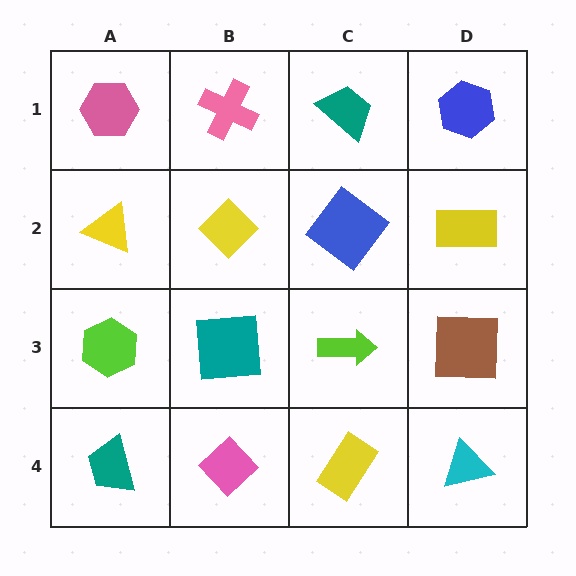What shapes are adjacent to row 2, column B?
A pink cross (row 1, column B), a teal square (row 3, column B), a yellow triangle (row 2, column A), a blue diamond (row 2, column C).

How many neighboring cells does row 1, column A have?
2.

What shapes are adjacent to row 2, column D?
A blue hexagon (row 1, column D), a brown square (row 3, column D), a blue diamond (row 2, column C).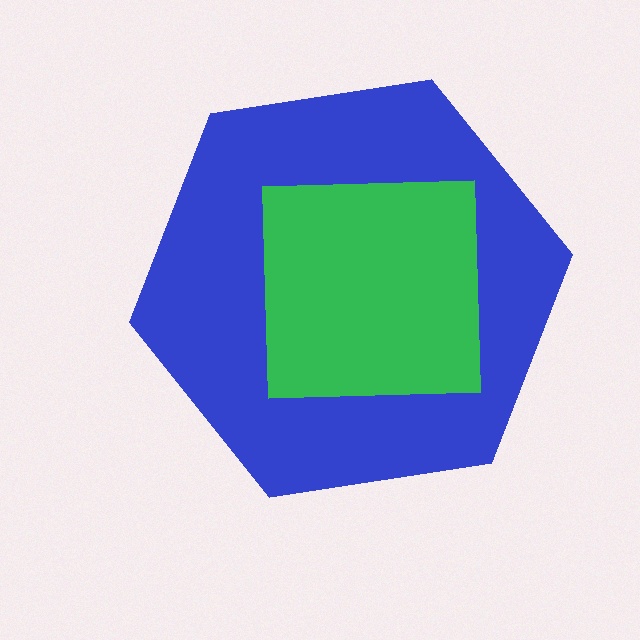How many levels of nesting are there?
2.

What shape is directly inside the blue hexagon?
The green square.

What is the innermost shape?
The green square.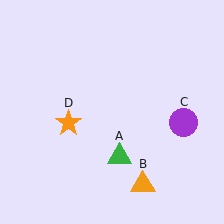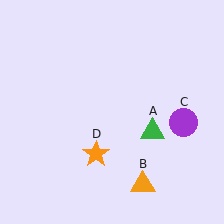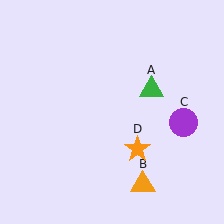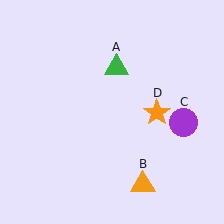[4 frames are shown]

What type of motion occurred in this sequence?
The green triangle (object A), orange star (object D) rotated counterclockwise around the center of the scene.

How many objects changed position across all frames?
2 objects changed position: green triangle (object A), orange star (object D).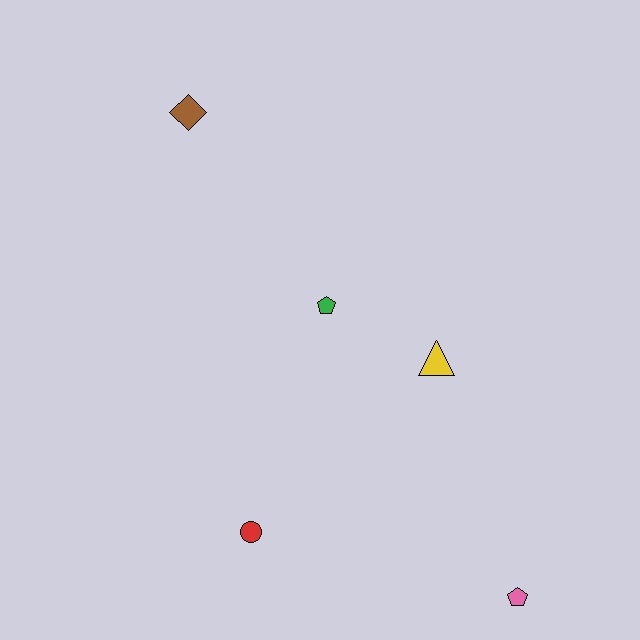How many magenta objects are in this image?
There are no magenta objects.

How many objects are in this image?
There are 5 objects.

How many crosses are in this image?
There are no crosses.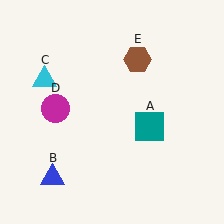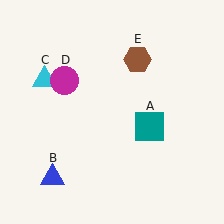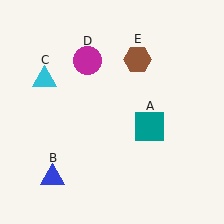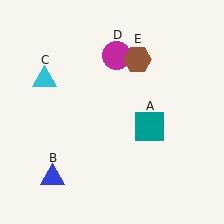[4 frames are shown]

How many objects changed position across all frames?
1 object changed position: magenta circle (object D).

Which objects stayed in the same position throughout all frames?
Teal square (object A) and blue triangle (object B) and cyan triangle (object C) and brown hexagon (object E) remained stationary.